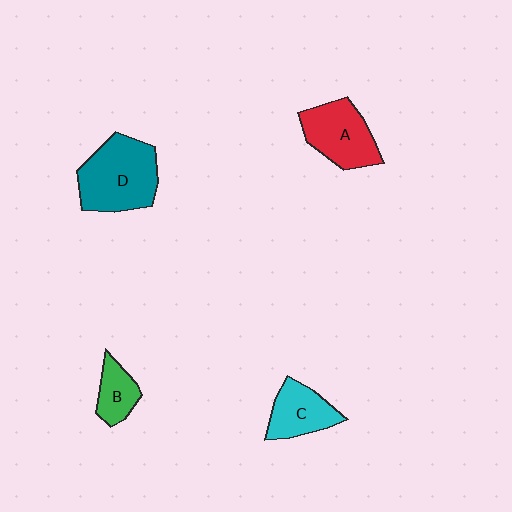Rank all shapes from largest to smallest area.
From largest to smallest: D (teal), A (red), C (cyan), B (green).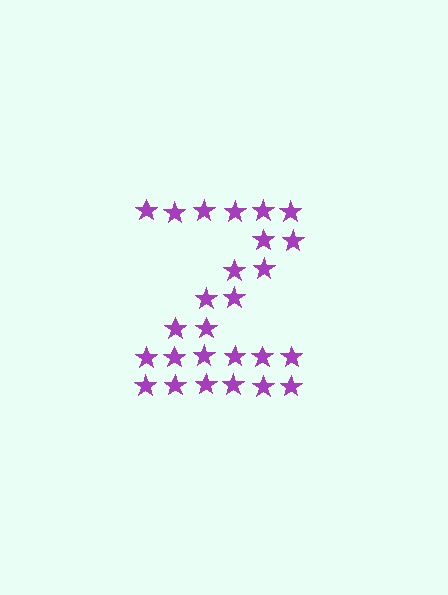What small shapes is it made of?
It is made of small stars.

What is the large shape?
The large shape is the letter Z.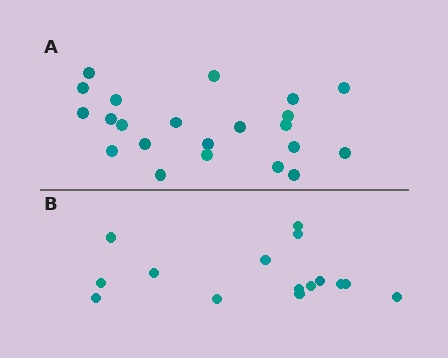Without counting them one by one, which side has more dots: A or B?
Region A (the top region) has more dots.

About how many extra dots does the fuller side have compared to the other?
Region A has roughly 8 or so more dots than region B.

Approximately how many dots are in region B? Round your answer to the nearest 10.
About 20 dots. (The exact count is 15, which rounds to 20.)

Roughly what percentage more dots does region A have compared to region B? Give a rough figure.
About 45% more.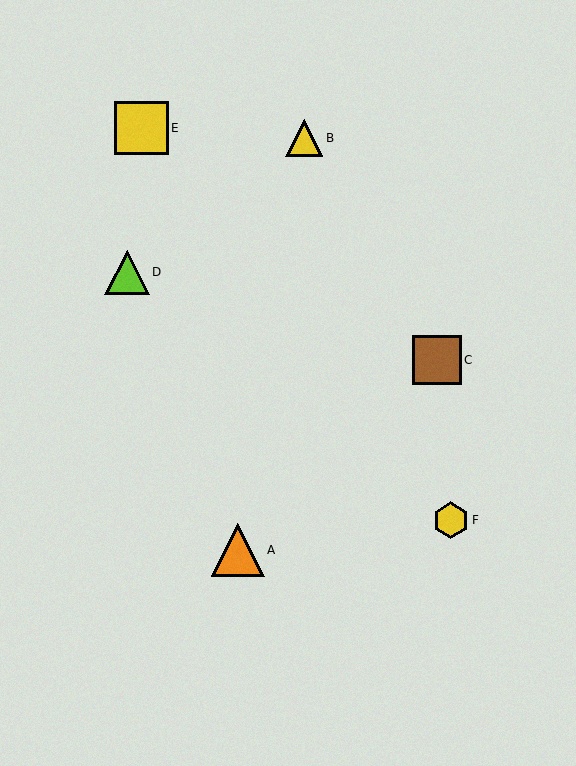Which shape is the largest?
The yellow square (labeled E) is the largest.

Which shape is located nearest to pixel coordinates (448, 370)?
The brown square (labeled C) at (437, 360) is nearest to that location.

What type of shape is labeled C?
Shape C is a brown square.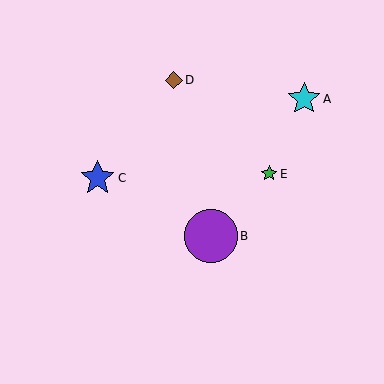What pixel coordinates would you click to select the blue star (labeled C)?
Click at (98, 178) to select the blue star C.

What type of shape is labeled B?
Shape B is a purple circle.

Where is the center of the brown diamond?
The center of the brown diamond is at (174, 80).